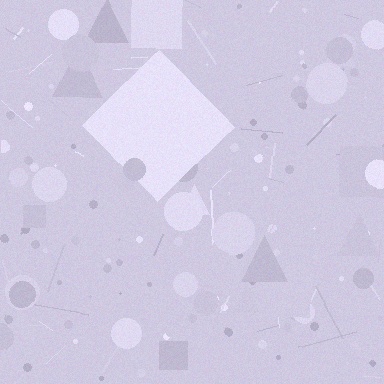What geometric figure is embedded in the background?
A diamond is embedded in the background.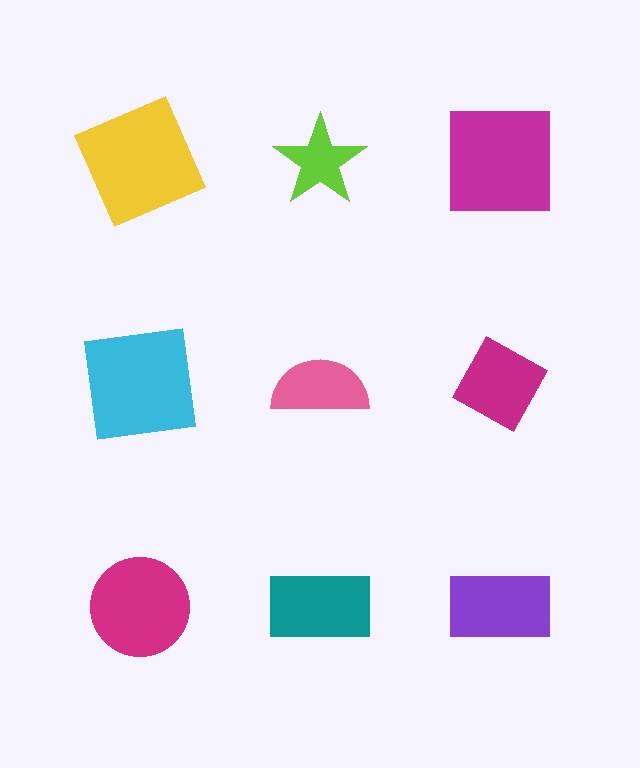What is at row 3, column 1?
A magenta circle.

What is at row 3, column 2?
A teal rectangle.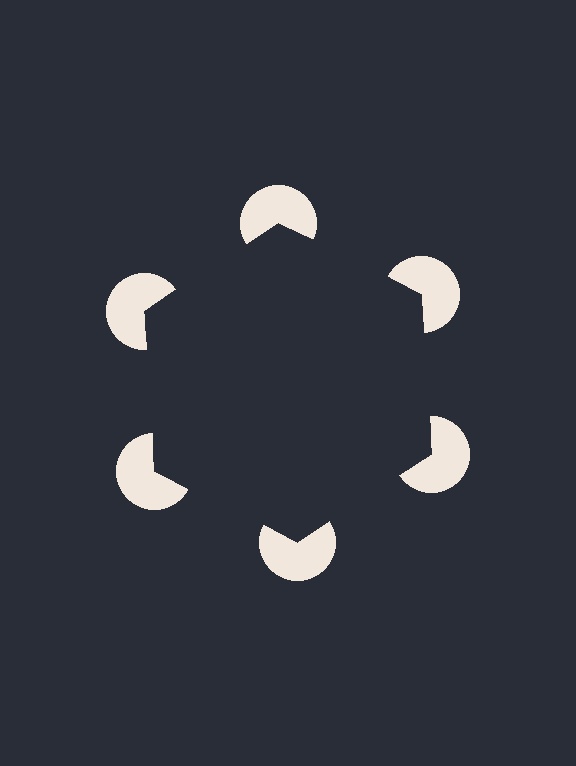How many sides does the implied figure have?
6 sides.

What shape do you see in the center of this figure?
An illusory hexagon — its edges are inferred from the aligned wedge cuts in the pac-man discs, not physically drawn.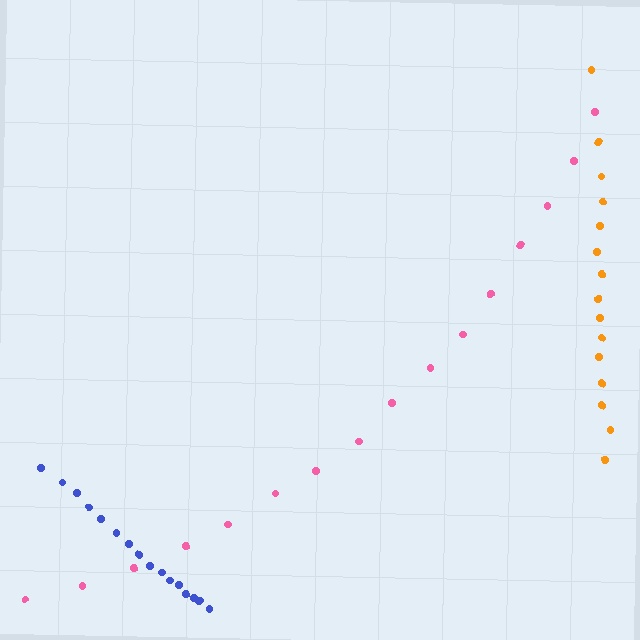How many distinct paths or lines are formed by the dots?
There are 3 distinct paths.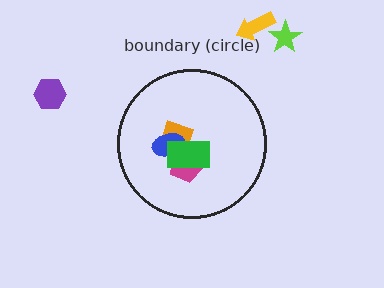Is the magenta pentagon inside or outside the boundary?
Inside.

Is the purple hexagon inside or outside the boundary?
Outside.